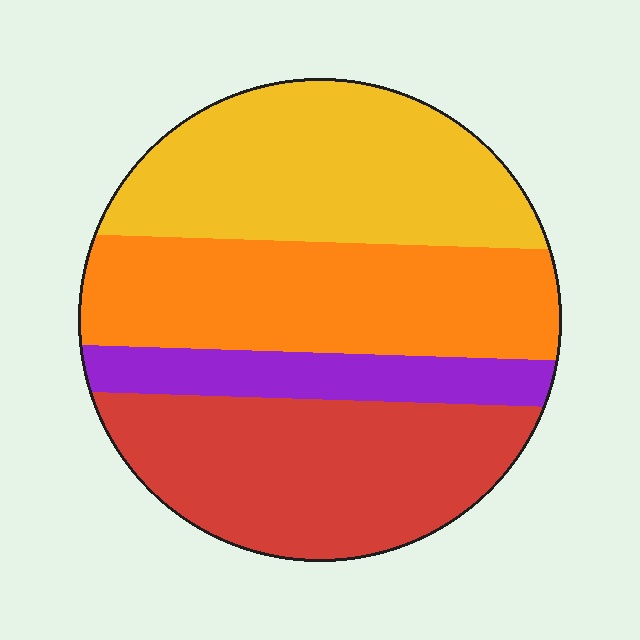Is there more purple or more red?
Red.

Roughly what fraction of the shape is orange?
Orange covers about 30% of the shape.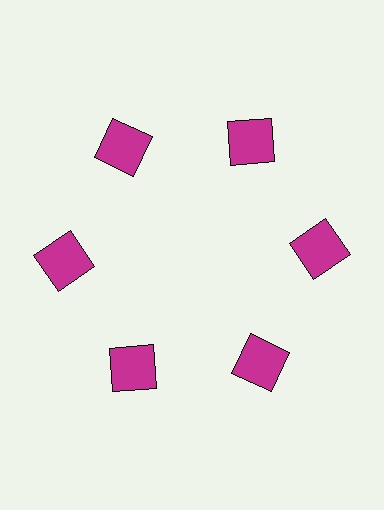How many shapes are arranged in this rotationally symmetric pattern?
There are 6 shapes, arranged in 6 groups of 1.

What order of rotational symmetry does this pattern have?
This pattern has 6-fold rotational symmetry.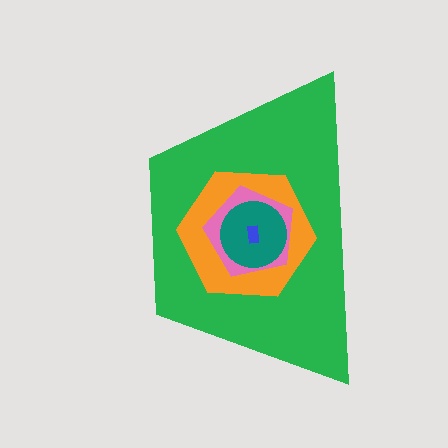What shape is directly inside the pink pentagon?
The teal circle.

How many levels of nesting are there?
5.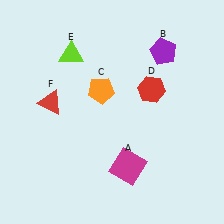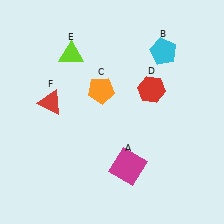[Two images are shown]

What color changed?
The pentagon (B) changed from purple in Image 1 to cyan in Image 2.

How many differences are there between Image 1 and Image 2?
There is 1 difference between the two images.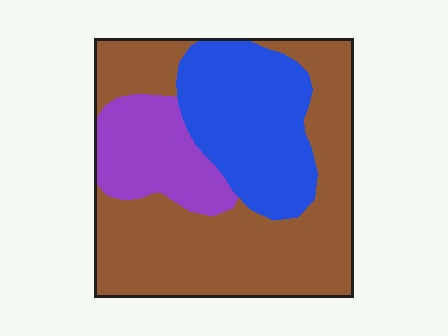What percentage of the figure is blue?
Blue takes up between a sixth and a third of the figure.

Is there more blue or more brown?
Brown.